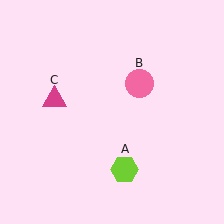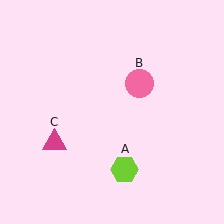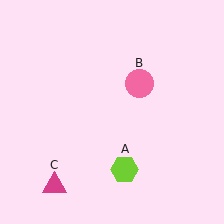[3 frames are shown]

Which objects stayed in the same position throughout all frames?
Lime hexagon (object A) and pink circle (object B) remained stationary.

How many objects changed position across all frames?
1 object changed position: magenta triangle (object C).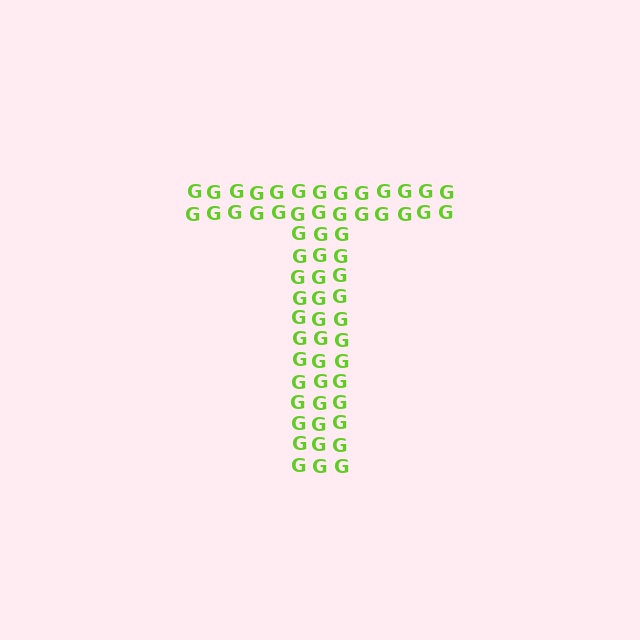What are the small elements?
The small elements are letter G's.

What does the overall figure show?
The overall figure shows the letter T.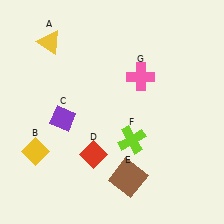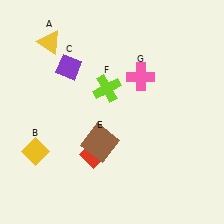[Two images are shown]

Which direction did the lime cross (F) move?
The lime cross (F) moved up.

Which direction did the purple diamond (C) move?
The purple diamond (C) moved up.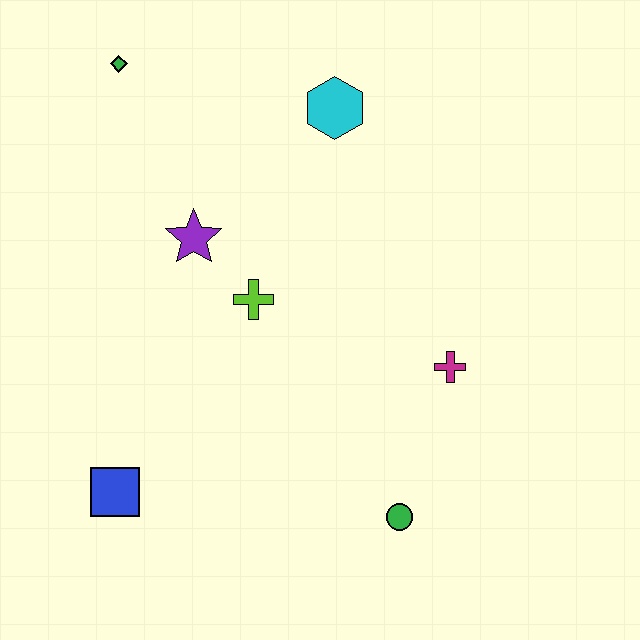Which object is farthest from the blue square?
The cyan hexagon is farthest from the blue square.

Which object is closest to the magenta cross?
The green circle is closest to the magenta cross.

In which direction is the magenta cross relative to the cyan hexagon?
The magenta cross is below the cyan hexagon.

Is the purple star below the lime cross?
No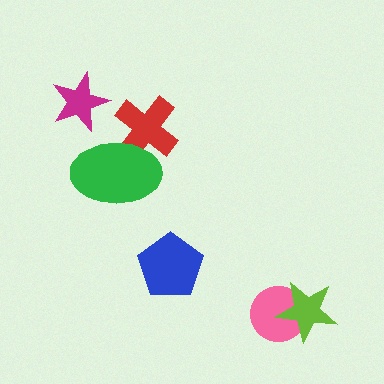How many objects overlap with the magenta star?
0 objects overlap with the magenta star.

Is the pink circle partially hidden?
Yes, it is partially covered by another shape.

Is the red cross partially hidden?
Yes, it is partially covered by another shape.